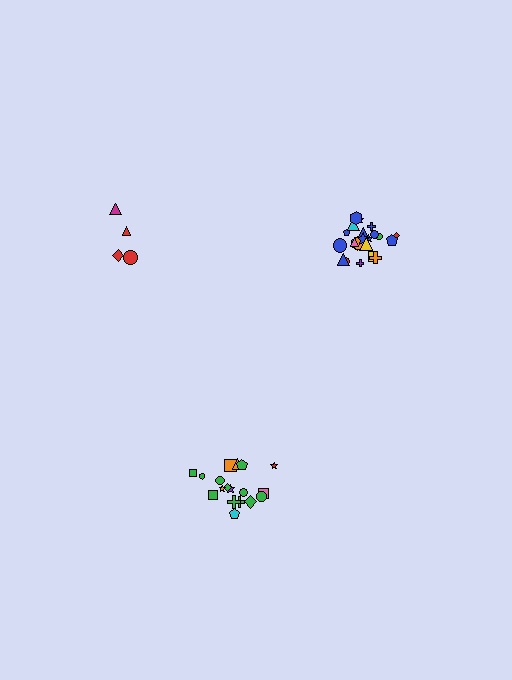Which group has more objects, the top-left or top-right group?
The top-right group.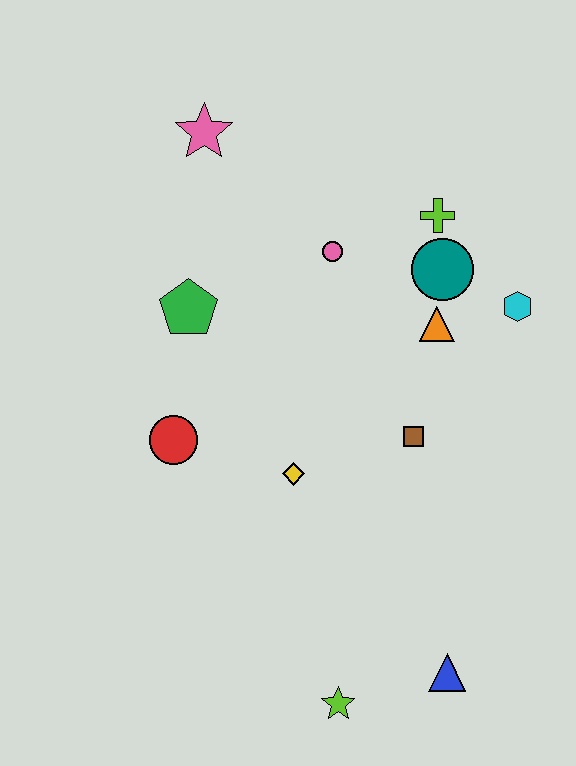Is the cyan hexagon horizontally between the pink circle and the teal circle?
No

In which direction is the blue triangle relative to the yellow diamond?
The blue triangle is below the yellow diamond.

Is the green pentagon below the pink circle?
Yes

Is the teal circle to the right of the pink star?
Yes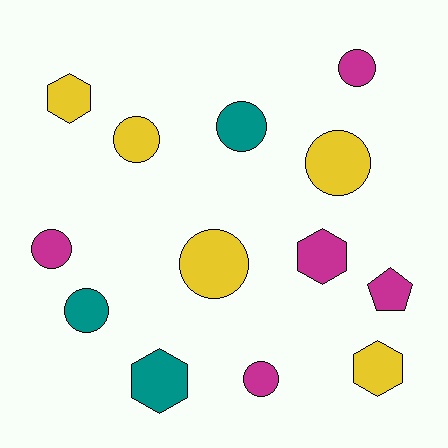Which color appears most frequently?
Magenta, with 5 objects.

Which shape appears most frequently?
Circle, with 8 objects.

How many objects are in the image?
There are 13 objects.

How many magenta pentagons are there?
There is 1 magenta pentagon.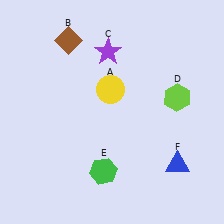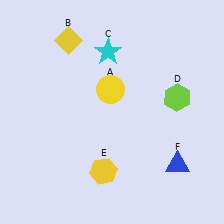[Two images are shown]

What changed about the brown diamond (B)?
In Image 1, B is brown. In Image 2, it changed to yellow.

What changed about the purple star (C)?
In Image 1, C is purple. In Image 2, it changed to cyan.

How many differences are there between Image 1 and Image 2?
There are 3 differences between the two images.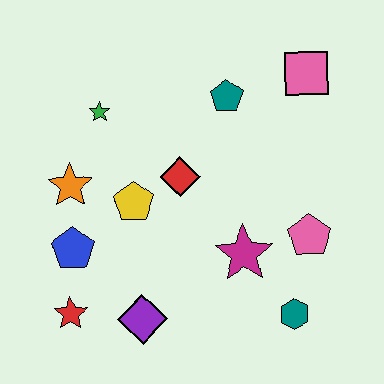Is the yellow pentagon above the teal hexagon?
Yes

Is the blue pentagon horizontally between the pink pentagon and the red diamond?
No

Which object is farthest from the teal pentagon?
The red star is farthest from the teal pentagon.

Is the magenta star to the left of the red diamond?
No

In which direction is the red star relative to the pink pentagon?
The red star is to the left of the pink pentagon.